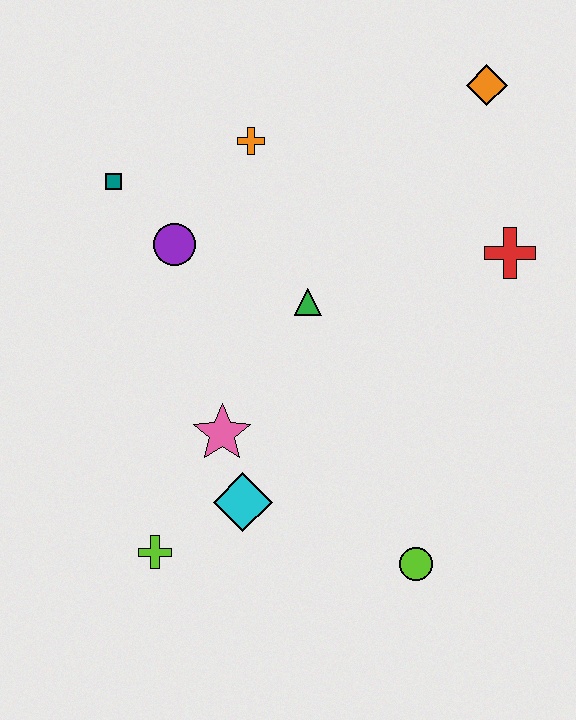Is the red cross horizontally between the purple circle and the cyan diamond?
No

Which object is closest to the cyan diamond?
The pink star is closest to the cyan diamond.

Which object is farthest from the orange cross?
The lime circle is farthest from the orange cross.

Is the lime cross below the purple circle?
Yes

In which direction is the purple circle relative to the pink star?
The purple circle is above the pink star.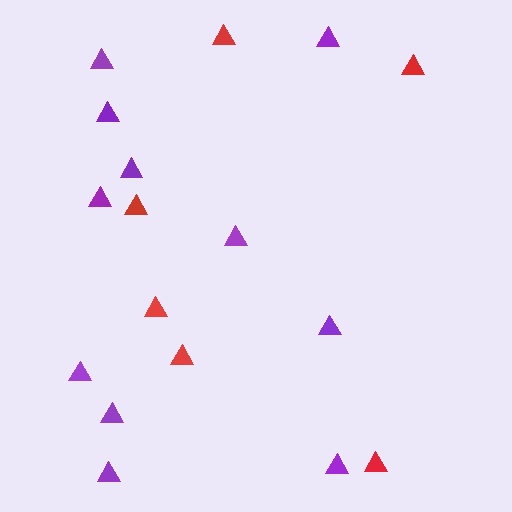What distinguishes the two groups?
There are 2 groups: one group of red triangles (6) and one group of purple triangles (11).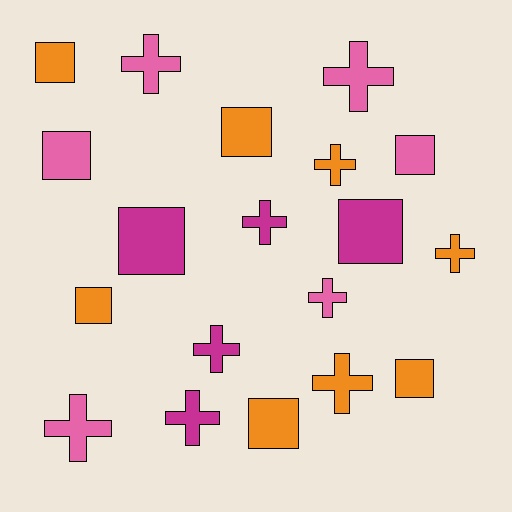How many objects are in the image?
There are 19 objects.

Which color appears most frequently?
Orange, with 8 objects.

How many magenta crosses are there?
There are 3 magenta crosses.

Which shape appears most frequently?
Cross, with 10 objects.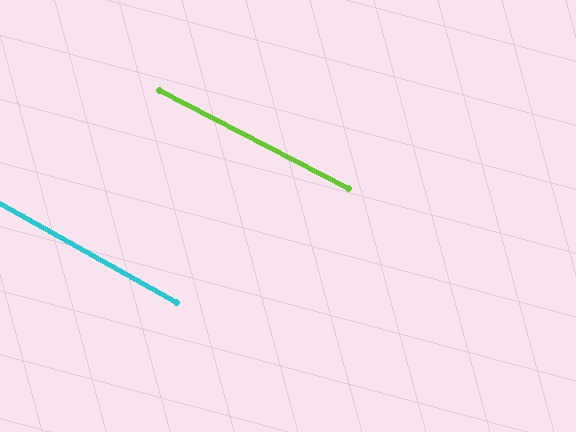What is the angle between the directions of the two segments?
Approximately 1 degree.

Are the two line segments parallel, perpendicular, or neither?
Parallel — their directions differ by only 1.4°.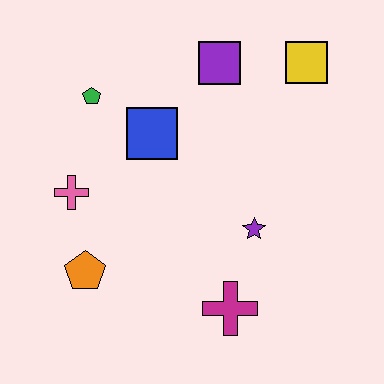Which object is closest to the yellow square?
The purple square is closest to the yellow square.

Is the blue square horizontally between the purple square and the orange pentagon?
Yes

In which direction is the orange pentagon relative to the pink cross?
The orange pentagon is below the pink cross.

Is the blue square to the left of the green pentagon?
No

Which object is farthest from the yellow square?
The orange pentagon is farthest from the yellow square.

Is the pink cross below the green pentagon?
Yes